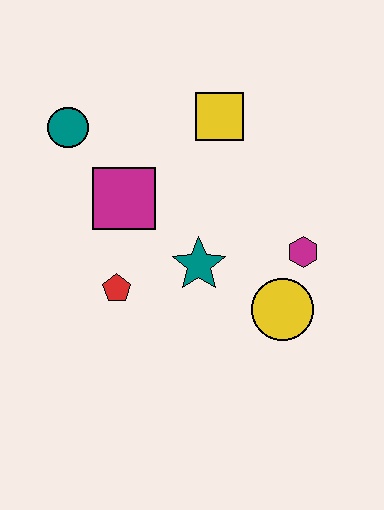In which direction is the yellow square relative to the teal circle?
The yellow square is to the right of the teal circle.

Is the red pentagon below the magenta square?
Yes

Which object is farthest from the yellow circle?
The teal circle is farthest from the yellow circle.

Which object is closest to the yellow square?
The magenta square is closest to the yellow square.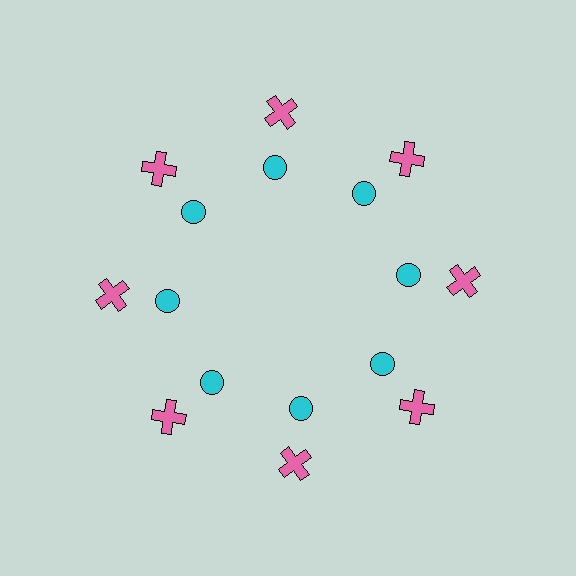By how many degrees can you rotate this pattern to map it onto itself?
The pattern maps onto itself every 45 degrees of rotation.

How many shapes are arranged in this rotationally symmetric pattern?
There are 16 shapes, arranged in 8 groups of 2.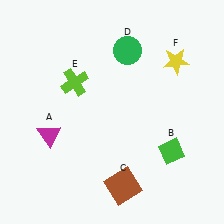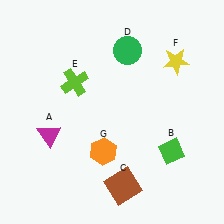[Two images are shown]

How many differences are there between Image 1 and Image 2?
There is 1 difference between the two images.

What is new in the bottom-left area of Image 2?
An orange hexagon (G) was added in the bottom-left area of Image 2.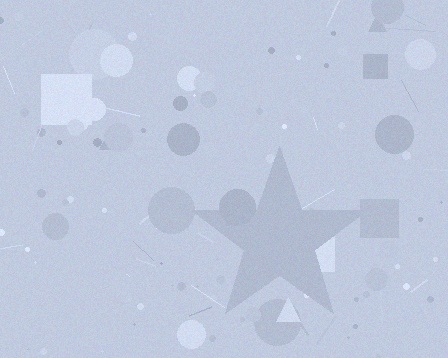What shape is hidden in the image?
A star is hidden in the image.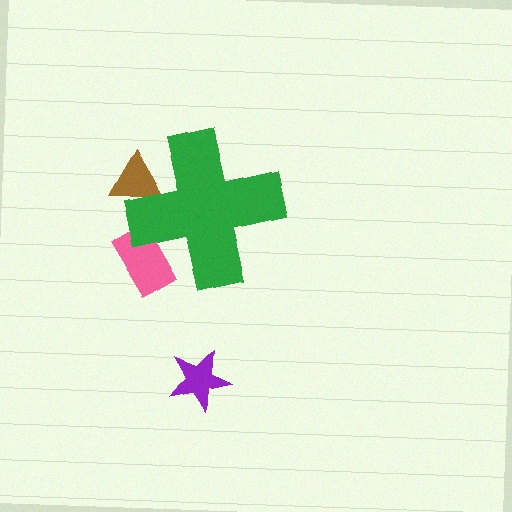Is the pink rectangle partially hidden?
Yes, the pink rectangle is partially hidden behind the green cross.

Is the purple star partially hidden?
No, the purple star is fully visible.